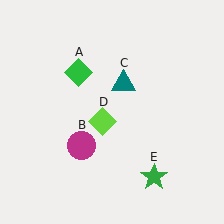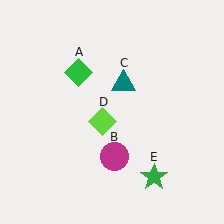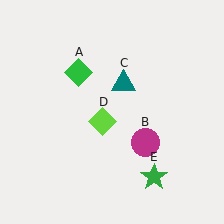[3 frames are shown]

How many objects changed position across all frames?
1 object changed position: magenta circle (object B).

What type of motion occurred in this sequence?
The magenta circle (object B) rotated counterclockwise around the center of the scene.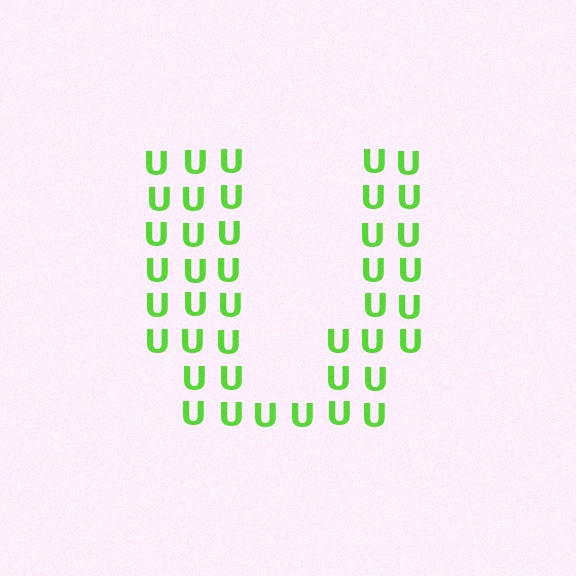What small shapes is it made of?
It is made of small letter U's.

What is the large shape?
The large shape is the letter U.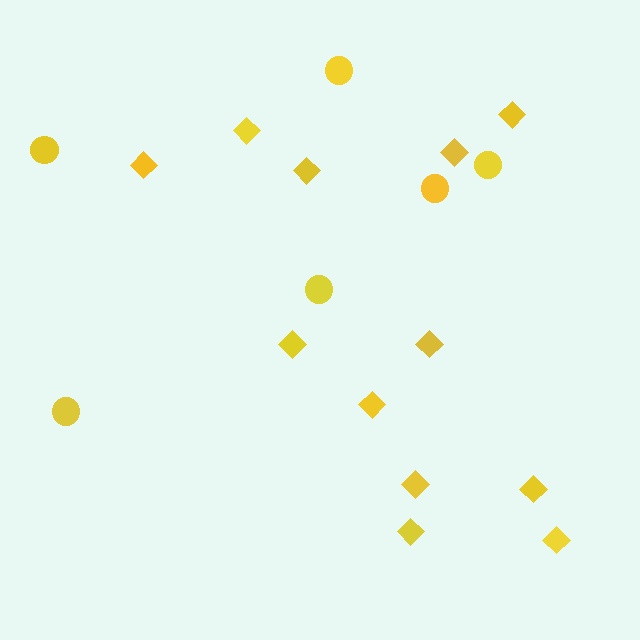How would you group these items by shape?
There are 2 groups: one group of circles (6) and one group of diamonds (12).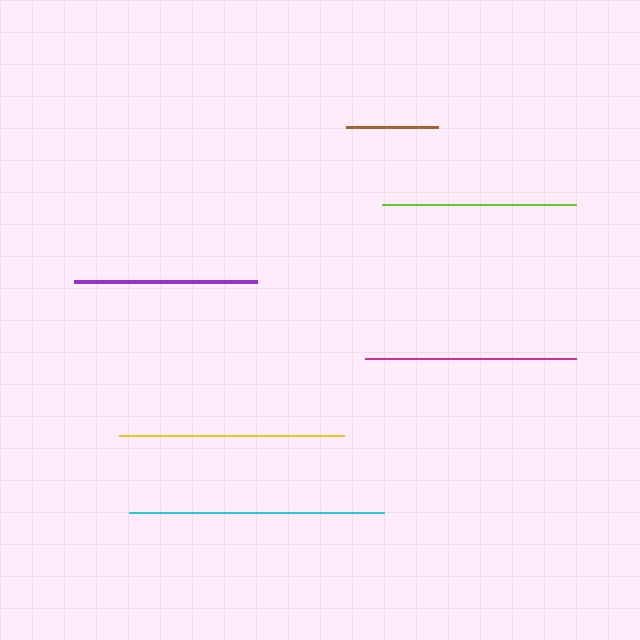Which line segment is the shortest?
The brown line is the shortest at approximately 92 pixels.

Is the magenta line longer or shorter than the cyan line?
The cyan line is longer than the magenta line.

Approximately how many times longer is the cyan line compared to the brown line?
The cyan line is approximately 2.8 times the length of the brown line.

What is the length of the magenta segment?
The magenta segment is approximately 210 pixels long.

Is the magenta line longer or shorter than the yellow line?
The yellow line is longer than the magenta line.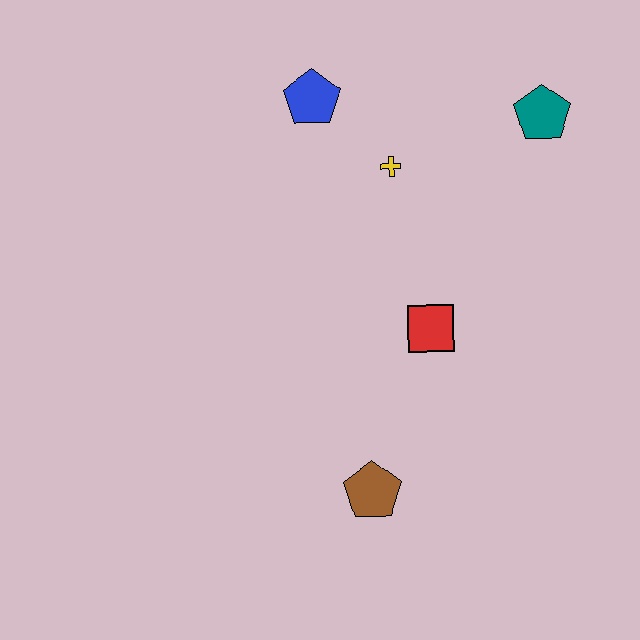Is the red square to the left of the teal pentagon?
Yes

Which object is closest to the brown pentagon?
The red square is closest to the brown pentagon.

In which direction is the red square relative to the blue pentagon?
The red square is below the blue pentagon.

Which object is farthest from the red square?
The blue pentagon is farthest from the red square.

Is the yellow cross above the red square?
Yes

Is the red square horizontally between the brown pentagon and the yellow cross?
No